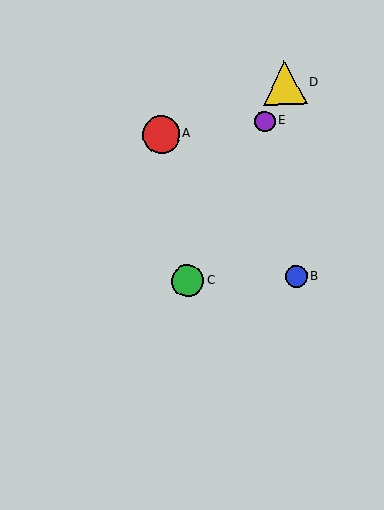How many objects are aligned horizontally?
2 objects (B, C) are aligned horizontally.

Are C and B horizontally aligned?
Yes, both are at y≈281.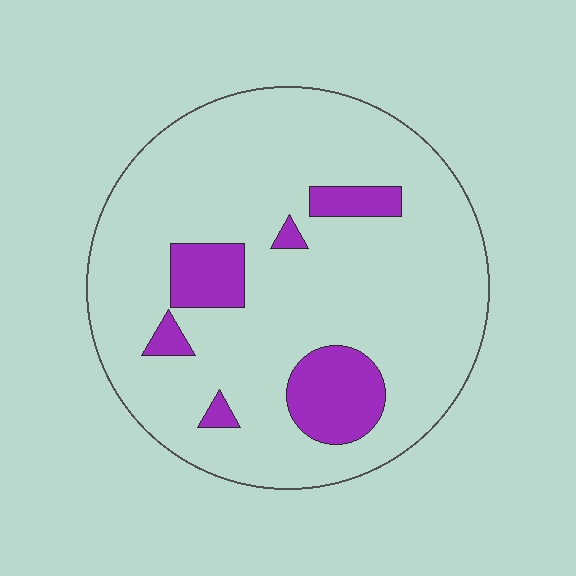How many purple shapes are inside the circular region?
6.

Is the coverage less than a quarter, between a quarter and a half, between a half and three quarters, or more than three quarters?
Less than a quarter.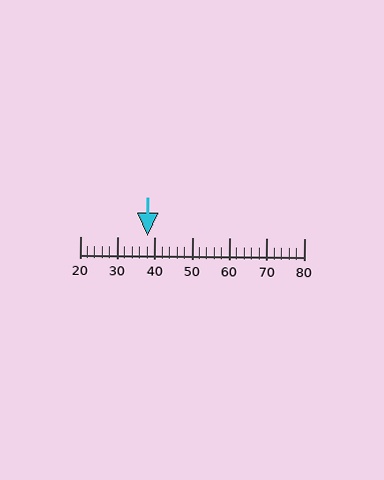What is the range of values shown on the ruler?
The ruler shows values from 20 to 80.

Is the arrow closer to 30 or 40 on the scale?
The arrow is closer to 40.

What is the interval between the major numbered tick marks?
The major tick marks are spaced 10 units apart.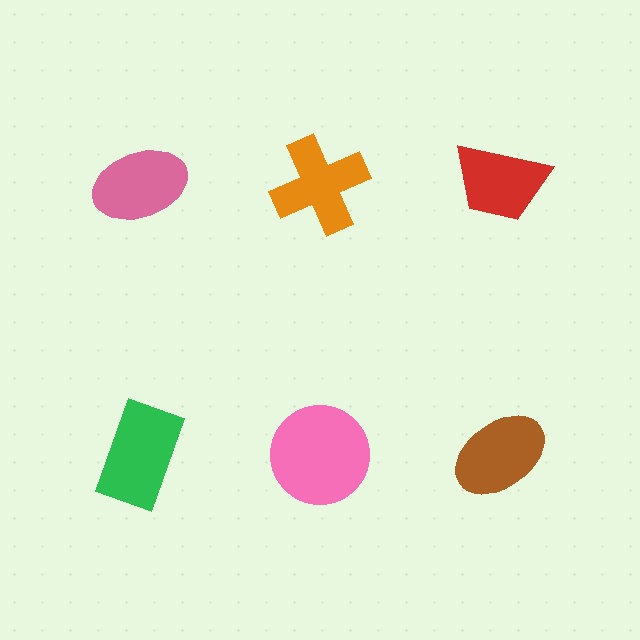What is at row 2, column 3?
A brown ellipse.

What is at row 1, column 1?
A pink ellipse.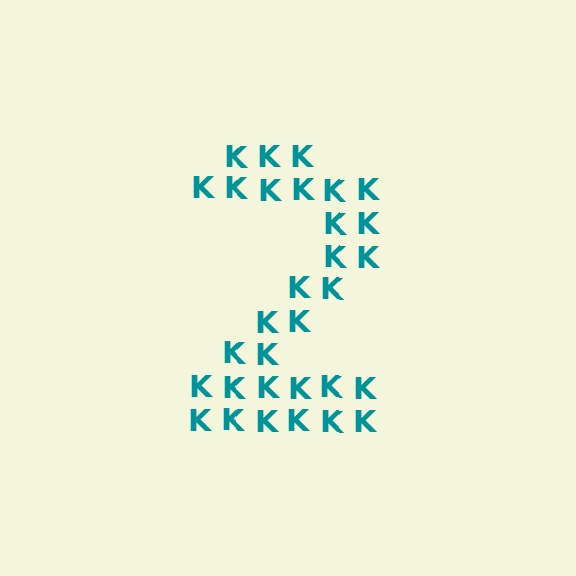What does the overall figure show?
The overall figure shows the digit 2.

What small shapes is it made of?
It is made of small letter K's.